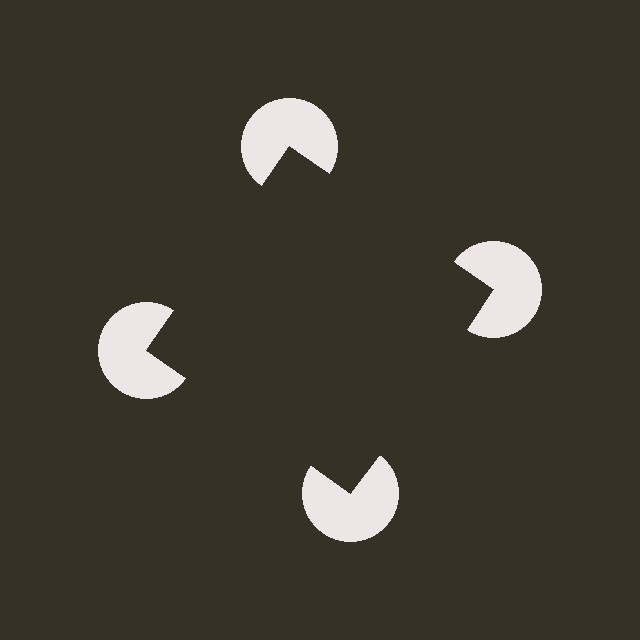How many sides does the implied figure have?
4 sides.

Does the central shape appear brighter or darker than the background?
It typically appears slightly darker than the background, even though no actual brightness change is drawn.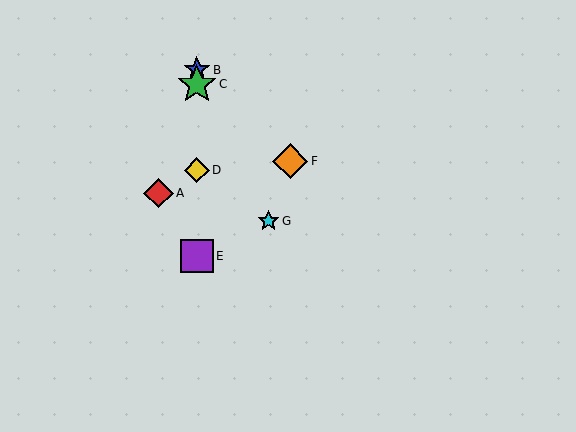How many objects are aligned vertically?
4 objects (B, C, D, E) are aligned vertically.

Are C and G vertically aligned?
No, C is at x≈197 and G is at x≈269.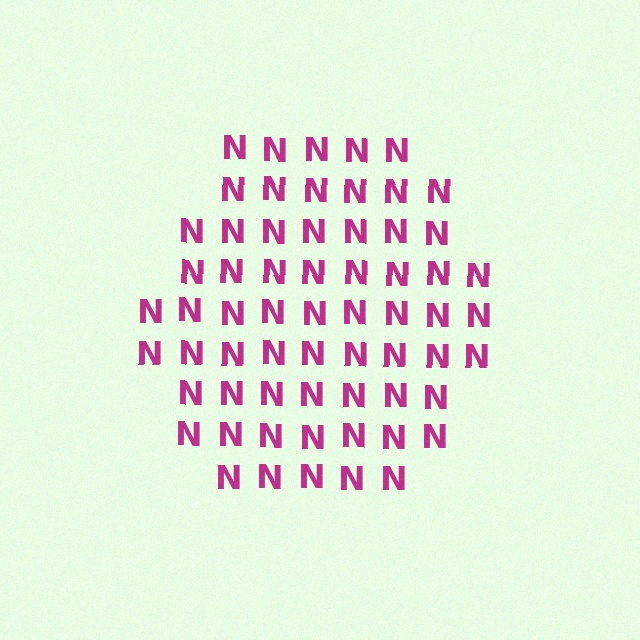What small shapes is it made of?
It is made of small letter N's.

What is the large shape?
The large shape is a hexagon.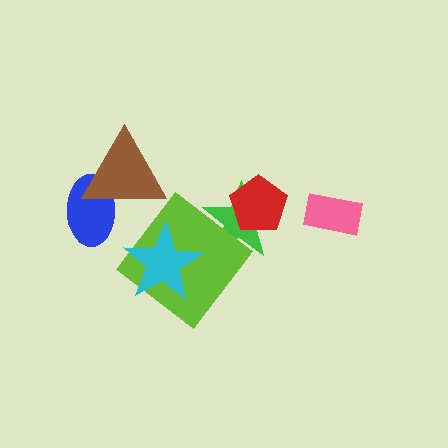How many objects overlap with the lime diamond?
2 objects overlap with the lime diamond.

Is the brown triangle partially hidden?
No, no other shape covers it.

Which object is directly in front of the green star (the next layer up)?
The red pentagon is directly in front of the green star.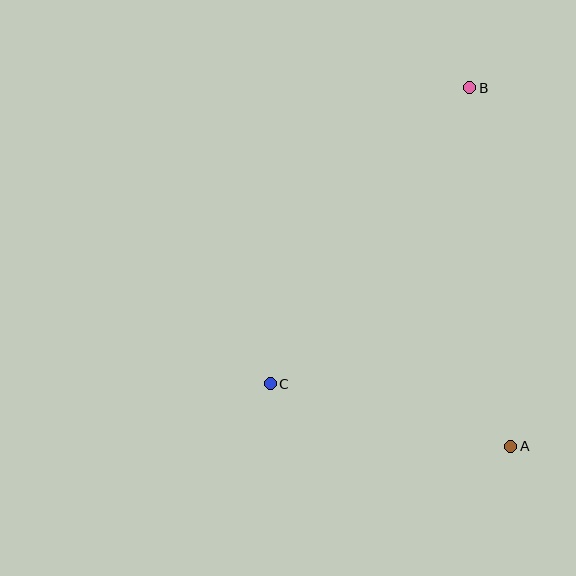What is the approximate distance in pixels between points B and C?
The distance between B and C is approximately 357 pixels.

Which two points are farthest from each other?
Points A and B are farthest from each other.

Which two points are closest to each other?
Points A and C are closest to each other.